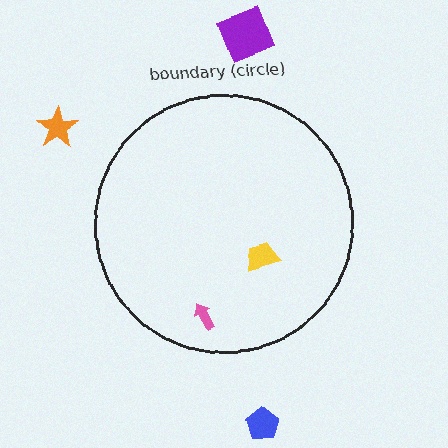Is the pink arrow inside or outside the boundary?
Inside.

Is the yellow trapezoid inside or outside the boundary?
Inside.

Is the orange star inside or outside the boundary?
Outside.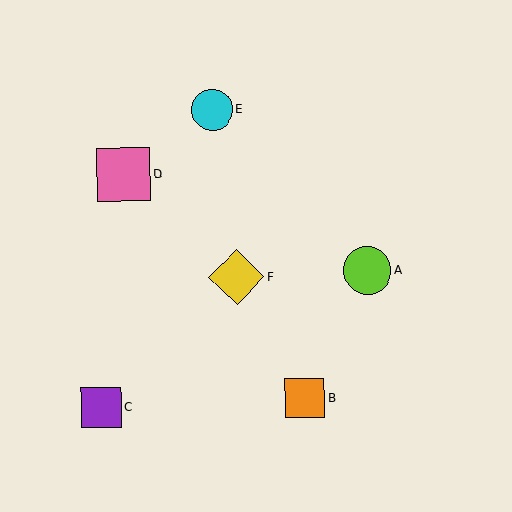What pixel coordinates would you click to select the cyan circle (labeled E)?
Click at (212, 109) to select the cyan circle E.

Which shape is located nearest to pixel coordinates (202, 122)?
The cyan circle (labeled E) at (212, 109) is nearest to that location.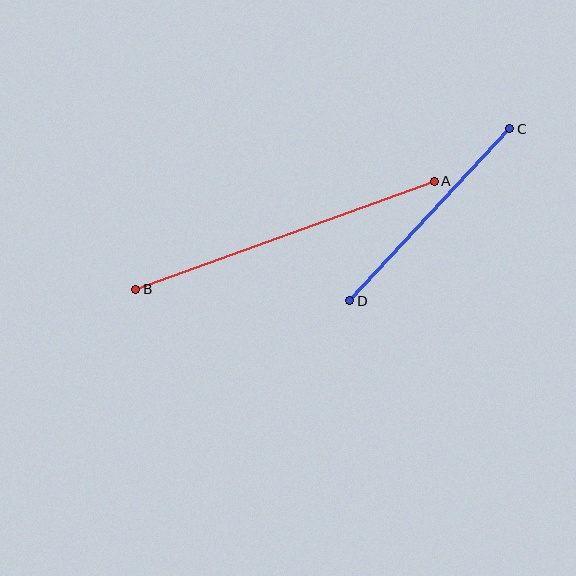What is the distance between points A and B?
The distance is approximately 318 pixels.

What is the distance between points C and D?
The distance is approximately 235 pixels.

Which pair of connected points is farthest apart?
Points A and B are farthest apart.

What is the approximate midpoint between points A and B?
The midpoint is at approximately (285, 235) pixels.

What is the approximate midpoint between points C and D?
The midpoint is at approximately (430, 215) pixels.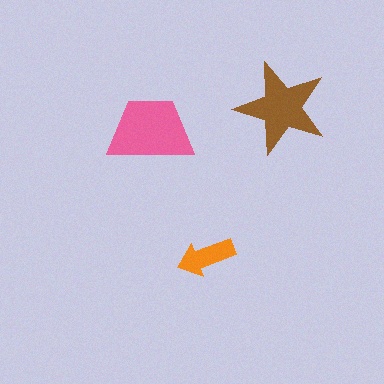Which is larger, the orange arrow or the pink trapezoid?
The pink trapezoid.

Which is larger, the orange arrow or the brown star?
The brown star.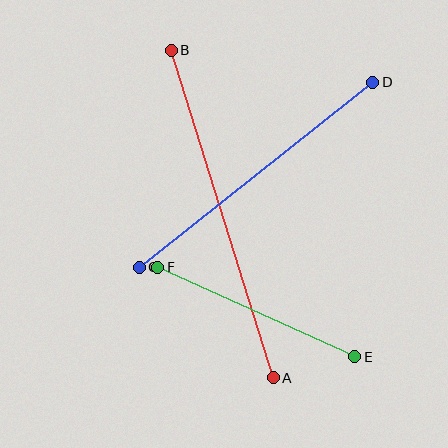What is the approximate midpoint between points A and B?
The midpoint is at approximately (222, 214) pixels.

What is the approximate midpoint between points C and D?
The midpoint is at approximately (256, 175) pixels.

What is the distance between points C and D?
The distance is approximately 298 pixels.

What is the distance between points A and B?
The distance is approximately 343 pixels.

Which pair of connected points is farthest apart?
Points A and B are farthest apart.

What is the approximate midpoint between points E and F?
The midpoint is at approximately (256, 312) pixels.